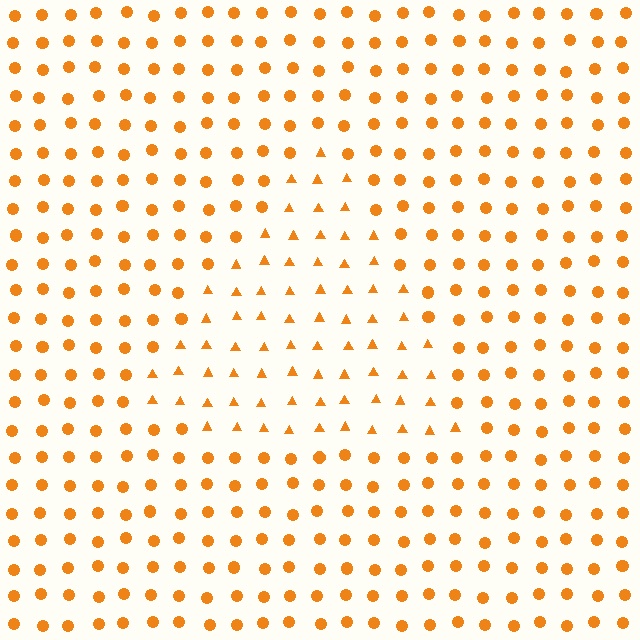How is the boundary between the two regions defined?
The boundary is defined by a change in element shape: triangles inside vs. circles outside. All elements share the same color and spacing.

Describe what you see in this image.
The image is filled with small orange elements arranged in a uniform grid. A triangle-shaped region contains triangles, while the surrounding area contains circles. The boundary is defined purely by the change in element shape.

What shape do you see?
I see a triangle.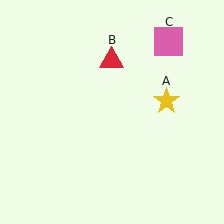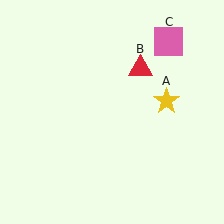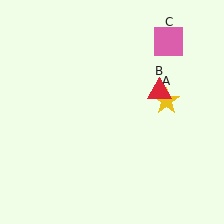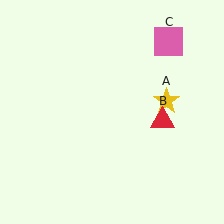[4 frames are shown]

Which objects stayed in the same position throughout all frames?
Yellow star (object A) and pink square (object C) remained stationary.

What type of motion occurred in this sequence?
The red triangle (object B) rotated clockwise around the center of the scene.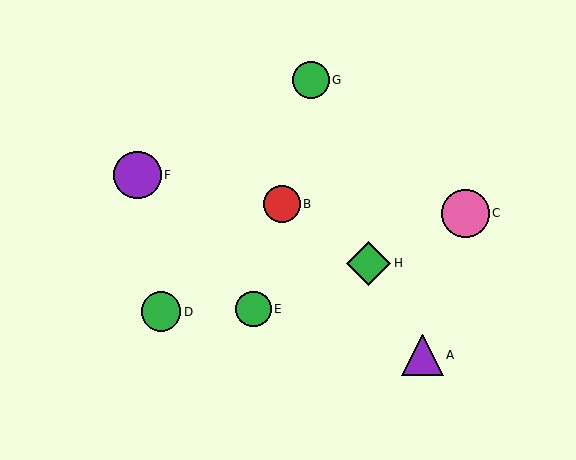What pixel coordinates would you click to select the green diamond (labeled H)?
Click at (369, 263) to select the green diamond H.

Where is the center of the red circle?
The center of the red circle is at (282, 204).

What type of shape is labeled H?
Shape H is a green diamond.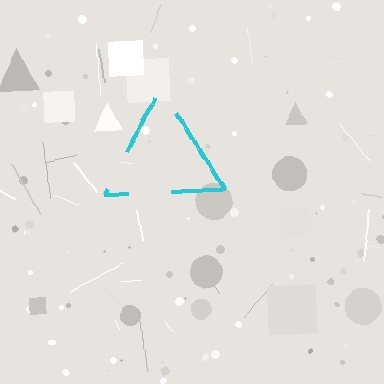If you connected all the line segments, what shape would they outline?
They would outline a triangle.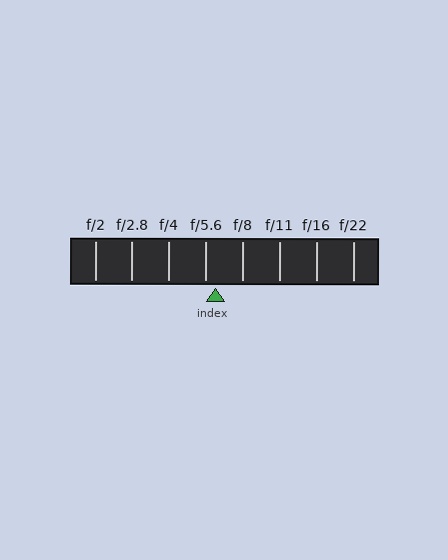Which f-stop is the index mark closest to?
The index mark is closest to f/5.6.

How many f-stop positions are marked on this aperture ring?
There are 8 f-stop positions marked.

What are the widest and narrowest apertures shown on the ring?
The widest aperture shown is f/2 and the narrowest is f/22.